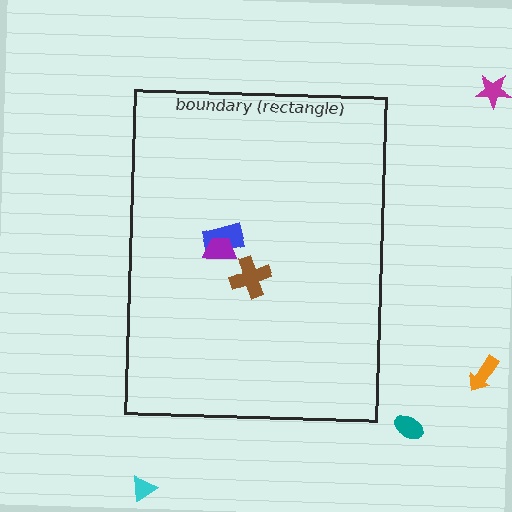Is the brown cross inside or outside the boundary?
Inside.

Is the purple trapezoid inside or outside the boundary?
Inside.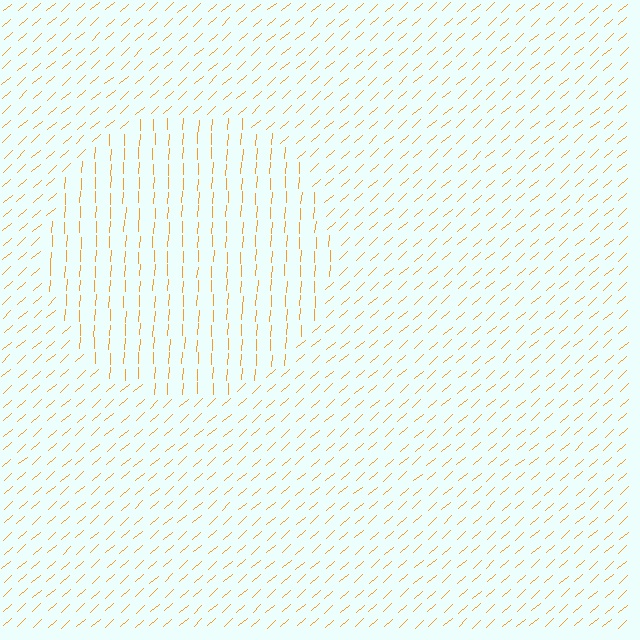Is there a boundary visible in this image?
Yes, there is a texture boundary formed by a change in line orientation.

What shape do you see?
I see a circle.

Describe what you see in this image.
The image is filled with small orange line segments. A circle region in the image has lines oriented differently from the surrounding lines, creating a visible texture boundary.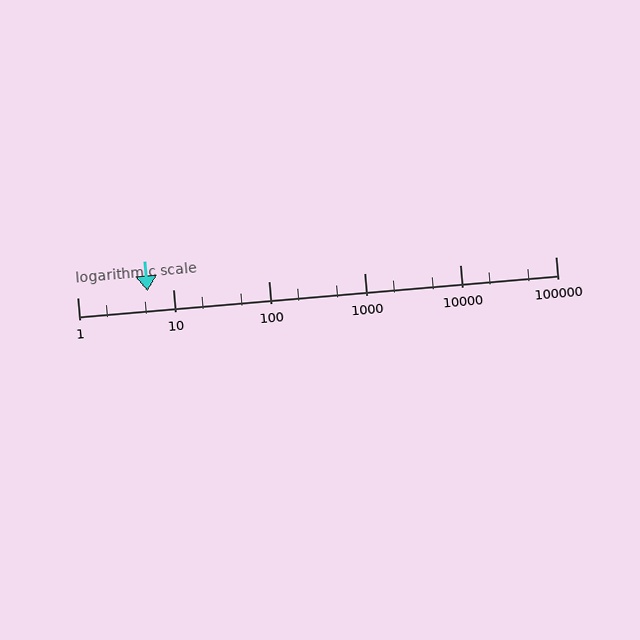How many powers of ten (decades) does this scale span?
The scale spans 5 decades, from 1 to 100000.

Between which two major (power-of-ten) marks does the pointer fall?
The pointer is between 1 and 10.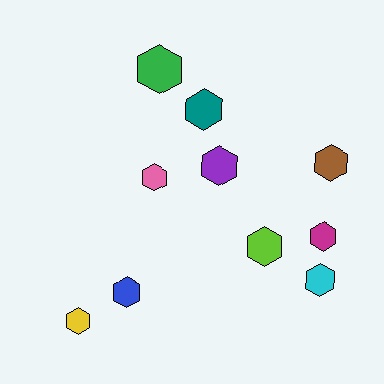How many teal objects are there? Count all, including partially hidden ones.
There is 1 teal object.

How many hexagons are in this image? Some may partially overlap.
There are 10 hexagons.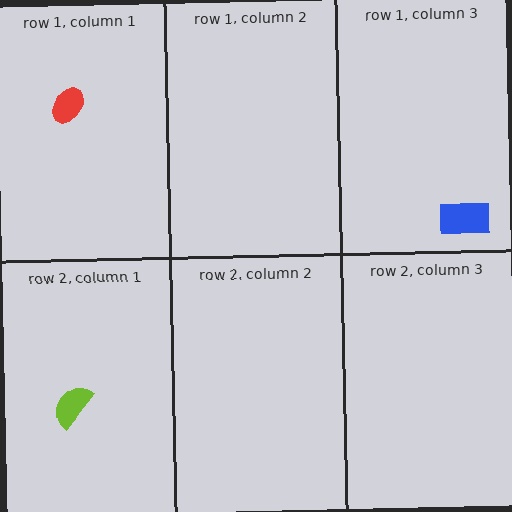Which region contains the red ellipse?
The row 1, column 1 region.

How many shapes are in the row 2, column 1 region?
1.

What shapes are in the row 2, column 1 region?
The lime semicircle.